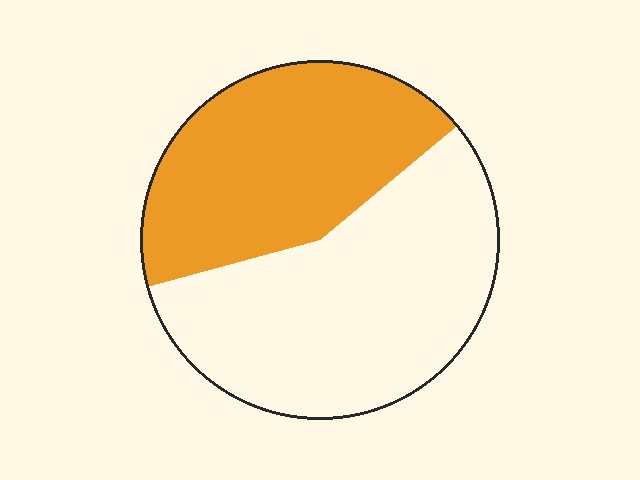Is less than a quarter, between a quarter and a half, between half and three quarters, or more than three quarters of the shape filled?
Between a quarter and a half.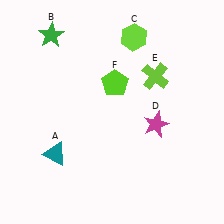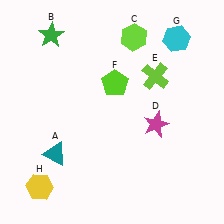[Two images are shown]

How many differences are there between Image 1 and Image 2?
There are 2 differences between the two images.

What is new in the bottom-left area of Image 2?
A yellow hexagon (H) was added in the bottom-left area of Image 2.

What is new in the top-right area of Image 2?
A cyan hexagon (G) was added in the top-right area of Image 2.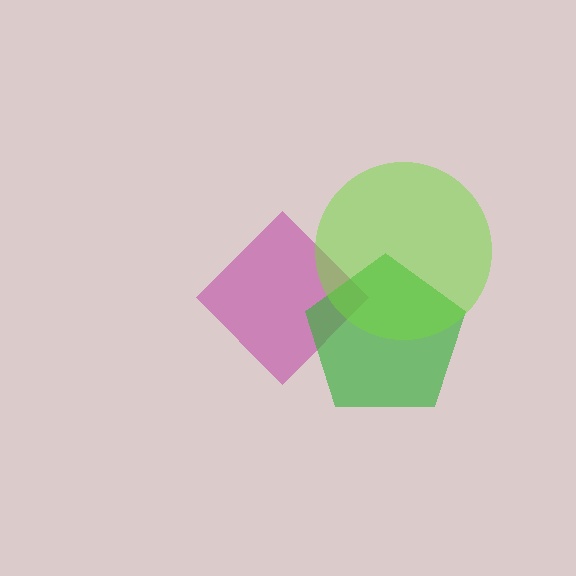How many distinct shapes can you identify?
There are 3 distinct shapes: a magenta diamond, a green pentagon, a lime circle.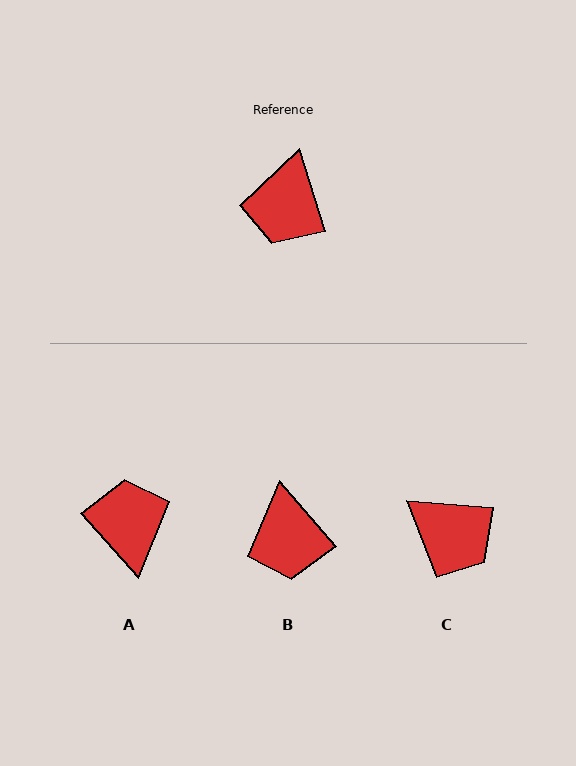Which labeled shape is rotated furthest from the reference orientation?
A, about 156 degrees away.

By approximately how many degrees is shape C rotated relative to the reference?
Approximately 67 degrees counter-clockwise.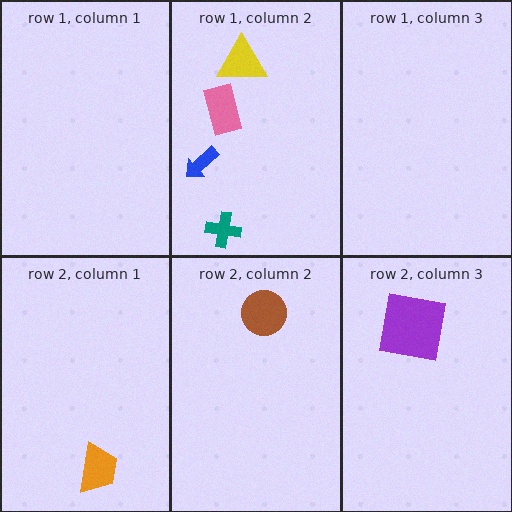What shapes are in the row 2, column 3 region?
The purple square.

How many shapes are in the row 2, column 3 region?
1.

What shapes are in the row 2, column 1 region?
The orange trapezoid.